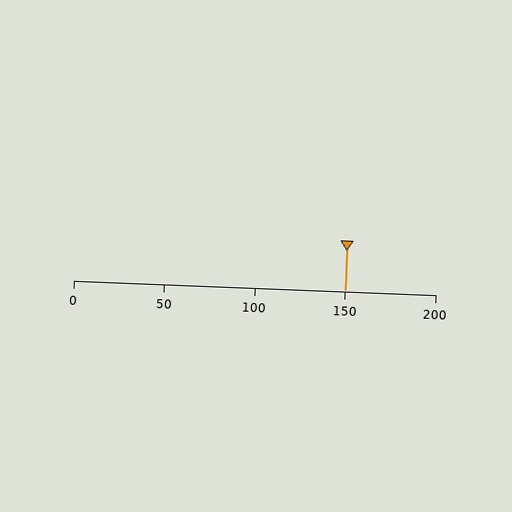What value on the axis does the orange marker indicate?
The marker indicates approximately 150.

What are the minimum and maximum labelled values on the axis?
The axis runs from 0 to 200.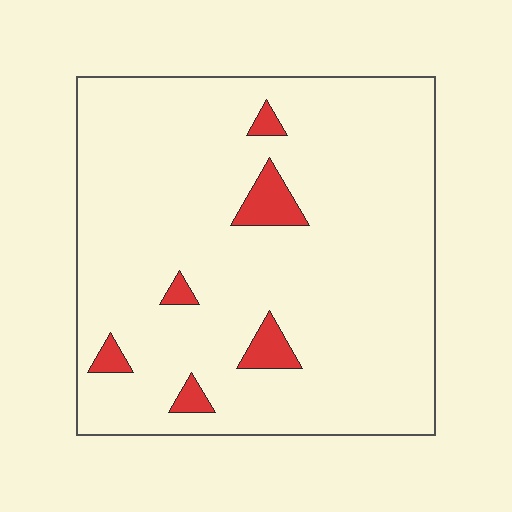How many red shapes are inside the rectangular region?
6.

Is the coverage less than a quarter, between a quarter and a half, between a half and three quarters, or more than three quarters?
Less than a quarter.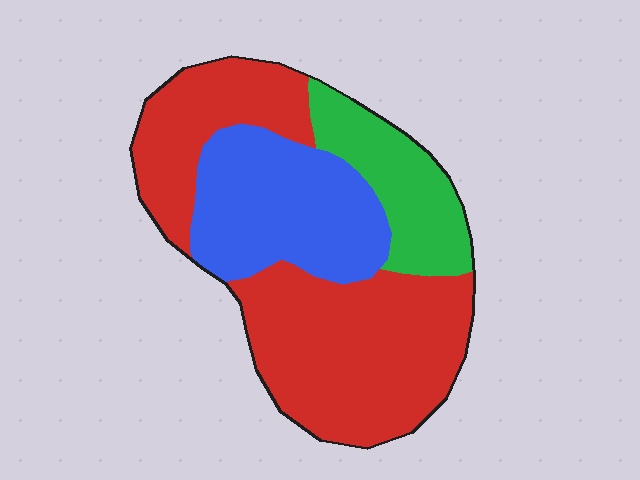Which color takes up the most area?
Red, at roughly 55%.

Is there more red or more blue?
Red.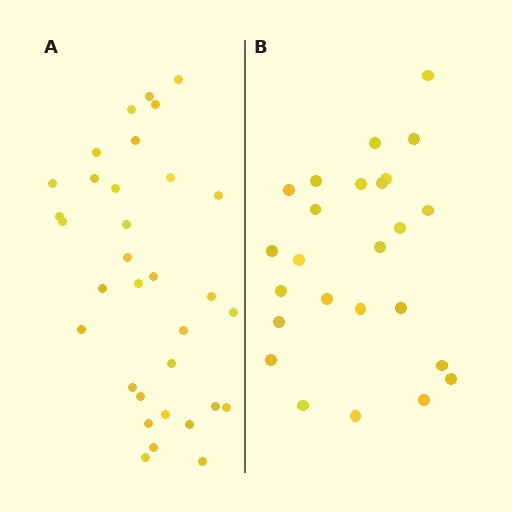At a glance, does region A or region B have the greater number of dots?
Region A (the left region) has more dots.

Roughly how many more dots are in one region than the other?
Region A has roughly 8 or so more dots than region B.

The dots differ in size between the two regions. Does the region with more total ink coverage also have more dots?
No. Region B has more total ink coverage because its dots are larger, but region A actually contains more individual dots. Total area can be misleading — the number of items is what matters here.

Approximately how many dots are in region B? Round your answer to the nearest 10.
About 20 dots. (The exact count is 25, which rounds to 20.)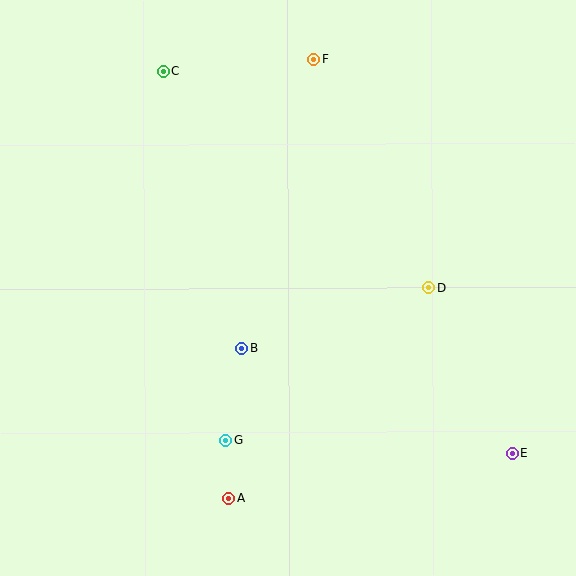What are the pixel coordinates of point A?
Point A is at (229, 499).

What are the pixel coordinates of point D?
Point D is at (429, 288).